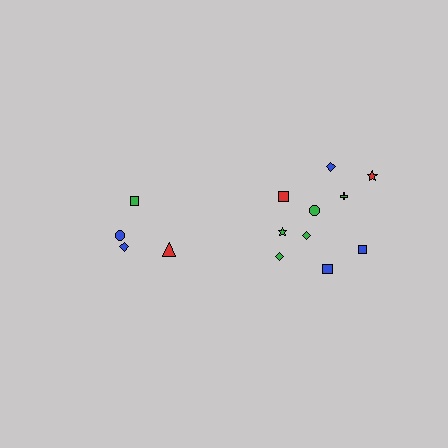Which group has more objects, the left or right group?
The right group.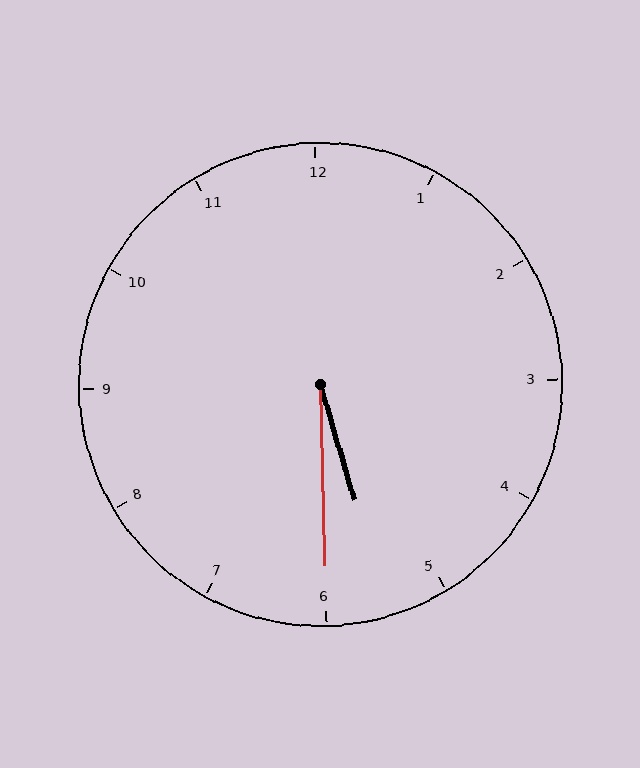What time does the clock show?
5:30.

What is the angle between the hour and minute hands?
Approximately 15 degrees.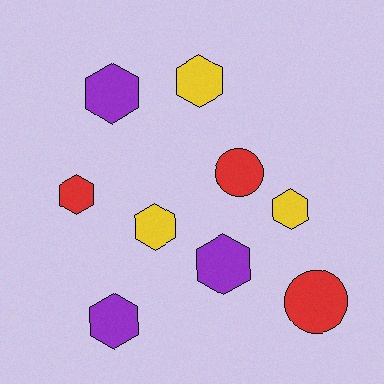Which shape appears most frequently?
Hexagon, with 7 objects.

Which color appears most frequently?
Red, with 3 objects.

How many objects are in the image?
There are 9 objects.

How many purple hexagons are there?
There are 3 purple hexagons.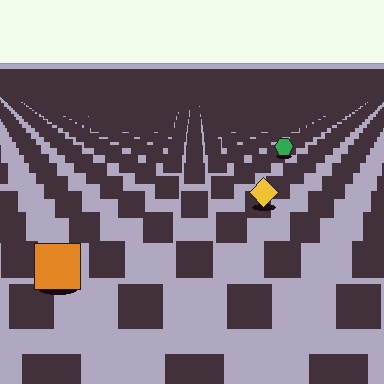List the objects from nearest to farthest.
From nearest to farthest: the orange square, the yellow diamond, the green hexagon.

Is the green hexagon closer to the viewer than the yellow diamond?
No. The yellow diamond is closer — you can tell from the texture gradient: the ground texture is coarser near it.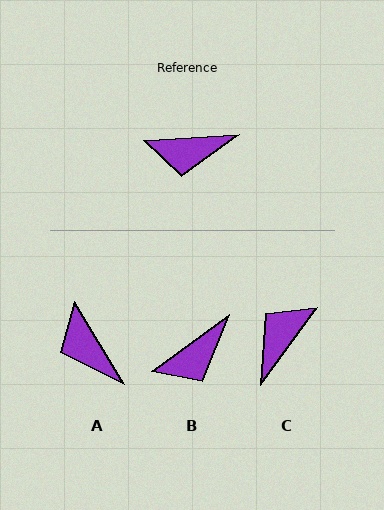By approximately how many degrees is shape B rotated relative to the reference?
Approximately 32 degrees counter-clockwise.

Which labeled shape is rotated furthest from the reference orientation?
C, about 130 degrees away.